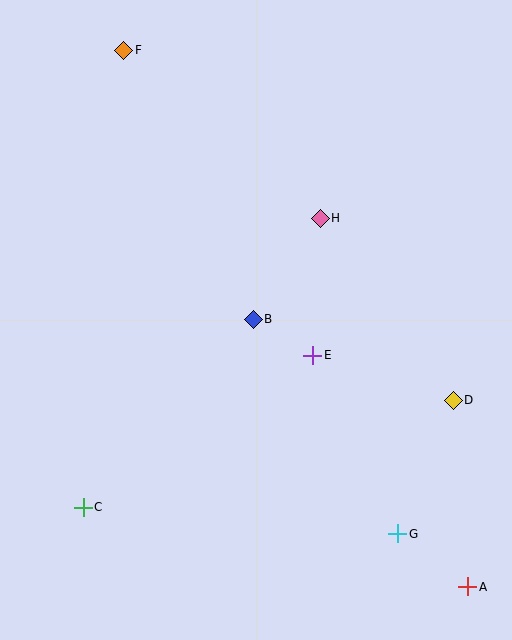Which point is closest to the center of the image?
Point B at (253, 319) is closest to the center.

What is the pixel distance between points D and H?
The distance between D and H is 225 pixels.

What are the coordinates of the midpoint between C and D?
The midpoint between C and D is at (268, 454).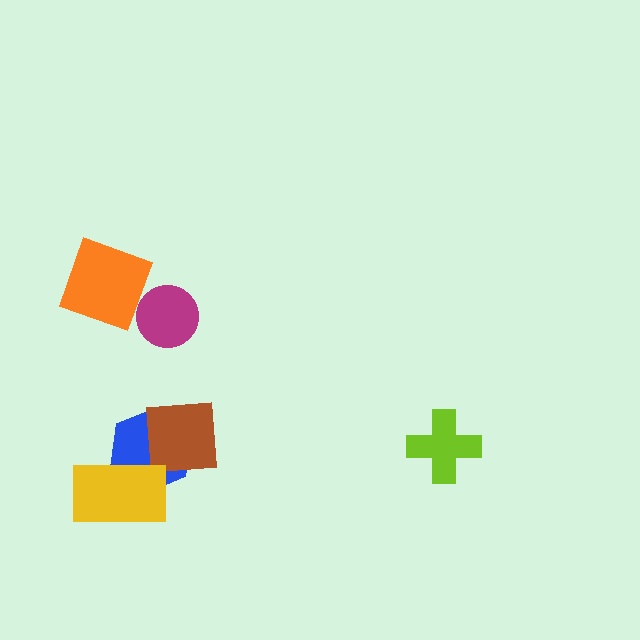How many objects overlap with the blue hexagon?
2 objects overlap with the blue hexagon.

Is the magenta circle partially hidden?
No, no other shape covers it.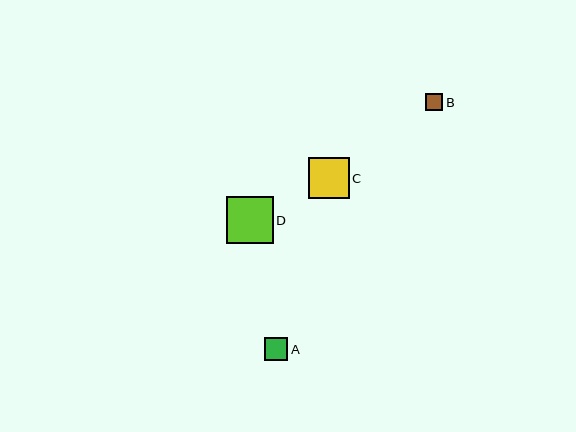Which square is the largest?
Square D is the largest with a size of approximately 47 pixels.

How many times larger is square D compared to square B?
Square D is approximately 2.7 times the size of square B.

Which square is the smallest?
Square B is the smallest with a size of approximately 17 pixels.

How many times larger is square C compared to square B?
Square C is approximately 2.4 times the size of square B.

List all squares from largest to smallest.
From largest to smallest: D, C, A, B.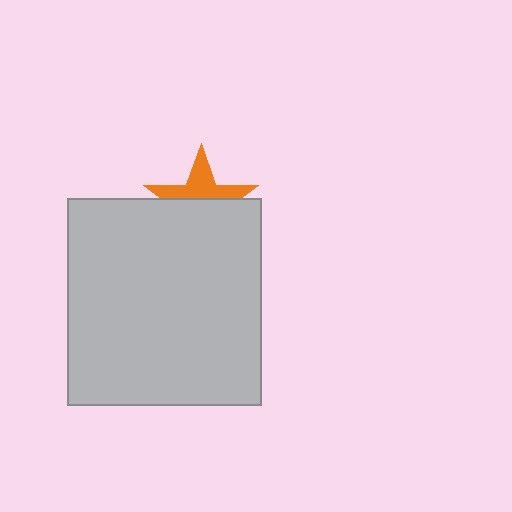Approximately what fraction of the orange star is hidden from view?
Roughly 57% of the orange star is hidden behind the light gray rectangle.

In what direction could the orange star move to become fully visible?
The orange star could move up. That would shift it out from behind the light gray rectangle entirely.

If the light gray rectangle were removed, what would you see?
You would see the complete orange star.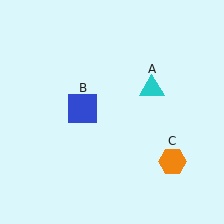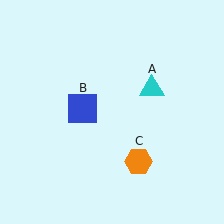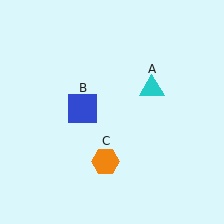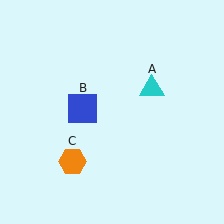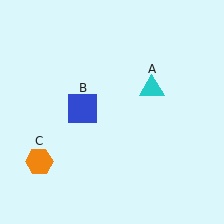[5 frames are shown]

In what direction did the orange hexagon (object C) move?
The orange hexagon (object C) moved left.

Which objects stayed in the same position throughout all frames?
Cyan triangle (object A) and blue square (object B) remained stationary.